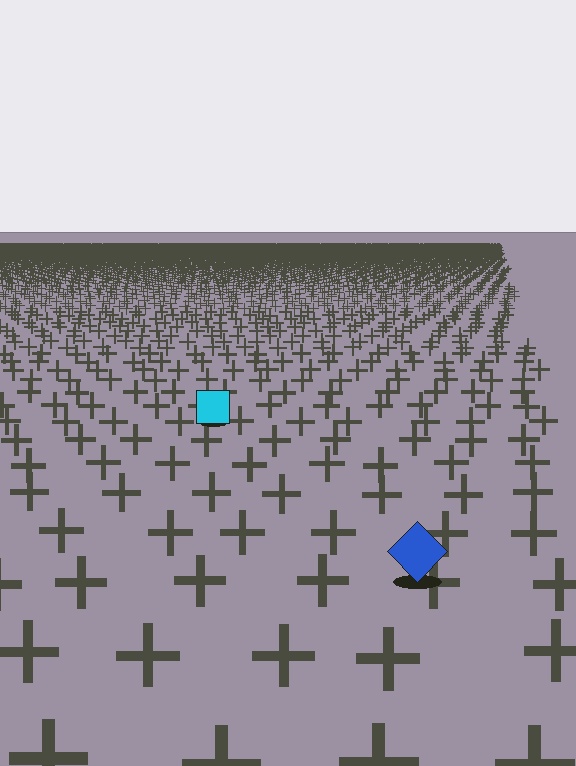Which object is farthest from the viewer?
The cyan square is farthest from the viewer. It appears smaller and the ground texture around it is denser.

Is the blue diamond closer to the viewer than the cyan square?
Yes. The blue diamond is closer — you can tell from the texture gradient: the ground texture is coarser near it.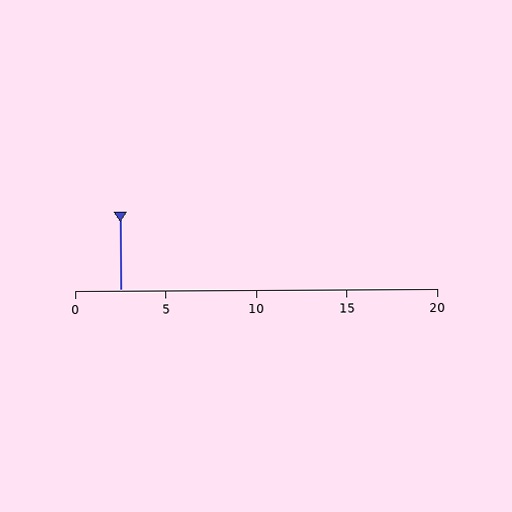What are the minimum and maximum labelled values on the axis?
The axis runs from 0 to 20.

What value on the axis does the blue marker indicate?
The marker indicates approximately 2.5.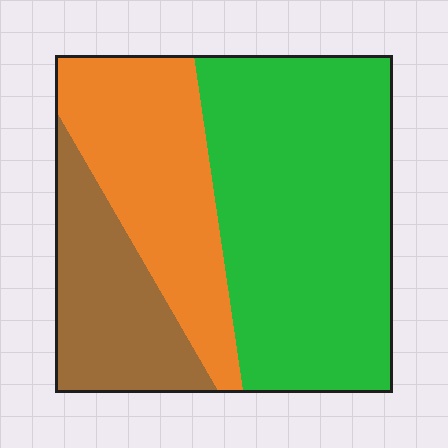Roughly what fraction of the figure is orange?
Orange covers around 30% of the figure.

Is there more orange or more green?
Green.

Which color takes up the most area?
Green, at roughly 50%.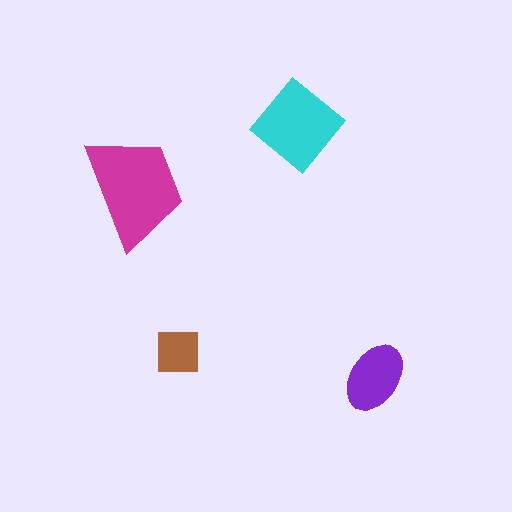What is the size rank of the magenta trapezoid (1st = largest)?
1st.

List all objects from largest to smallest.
The magenta trapezoid, the cyan diamond, the purple ellipse, the brown square.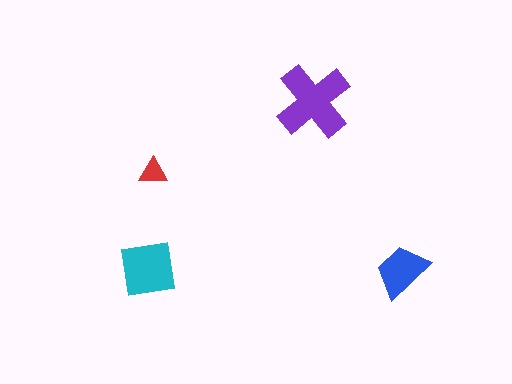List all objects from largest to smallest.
The purple cross, the cyan square, the blue trapezoid, the red triangle.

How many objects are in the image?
There are 4 objects in the image.